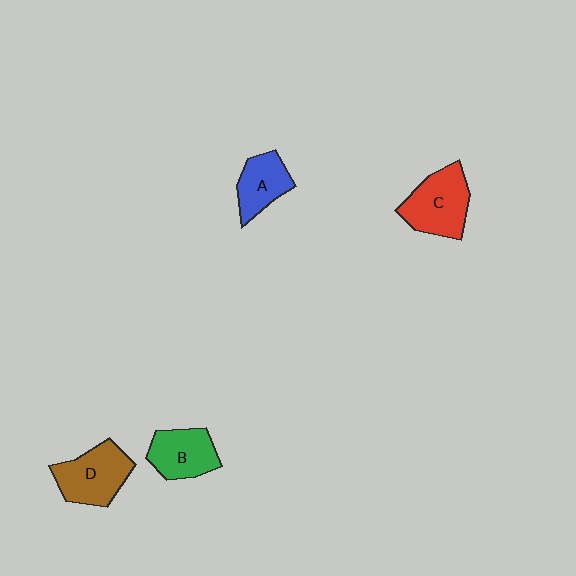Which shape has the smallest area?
Shape A (blue).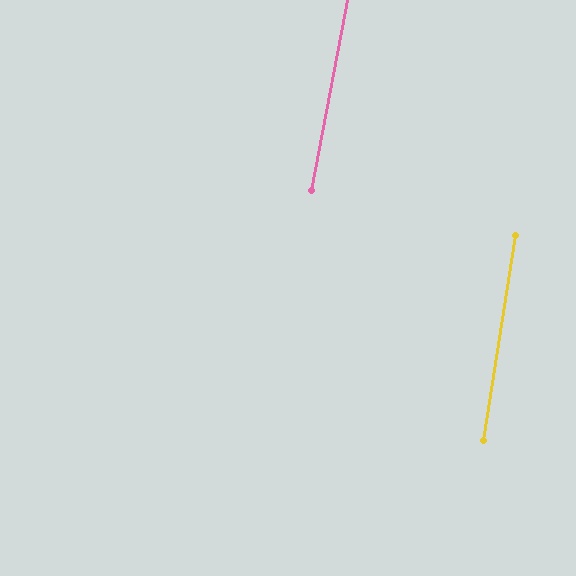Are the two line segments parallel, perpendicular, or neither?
Parallel — their directions differ by only 1.8°.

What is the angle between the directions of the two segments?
Approximately 2 degrees.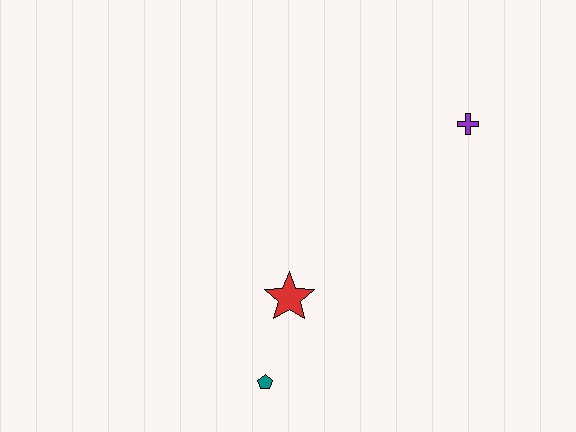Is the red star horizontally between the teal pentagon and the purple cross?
Yes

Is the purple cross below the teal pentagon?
No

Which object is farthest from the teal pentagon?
The purple cross is farthest from the teal pentagon.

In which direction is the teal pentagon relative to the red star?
The teal pentagon is below the red star.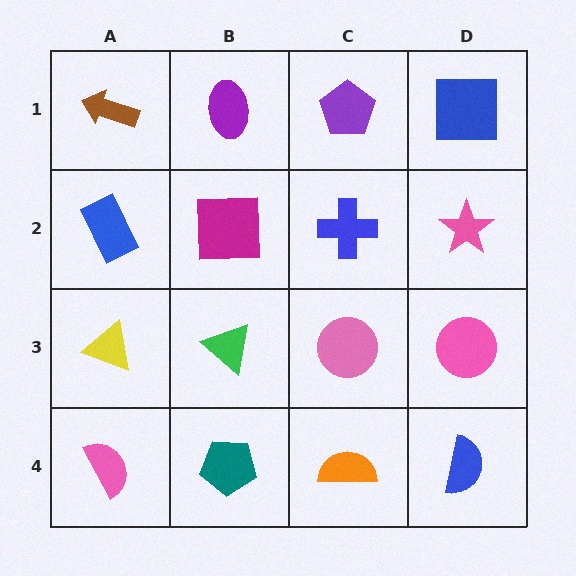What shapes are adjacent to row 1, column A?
A blue rectangle (row 2, column A), a purple ellipse (row 1, column B).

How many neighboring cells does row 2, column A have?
3.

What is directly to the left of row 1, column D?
A purple pentagon.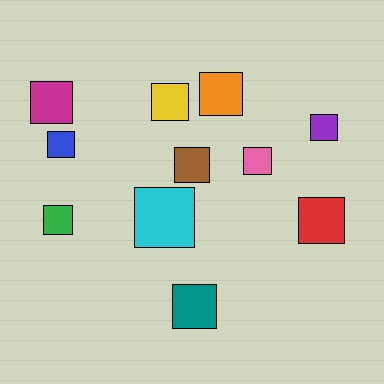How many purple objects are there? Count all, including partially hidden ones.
There is 1 purple object.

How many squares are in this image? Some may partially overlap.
There are 11 squares.